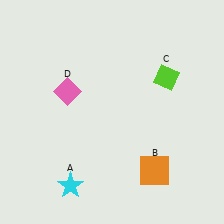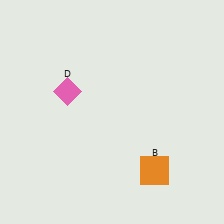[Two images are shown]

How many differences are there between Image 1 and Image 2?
There are 2 differences between the two images.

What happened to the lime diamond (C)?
The lime diamond (C) was removed in Image 2. It was in the top-right area of Image 1.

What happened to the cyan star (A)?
The cyan star (A) was removed in Image 2. It was in the bottom-left area of Image 1.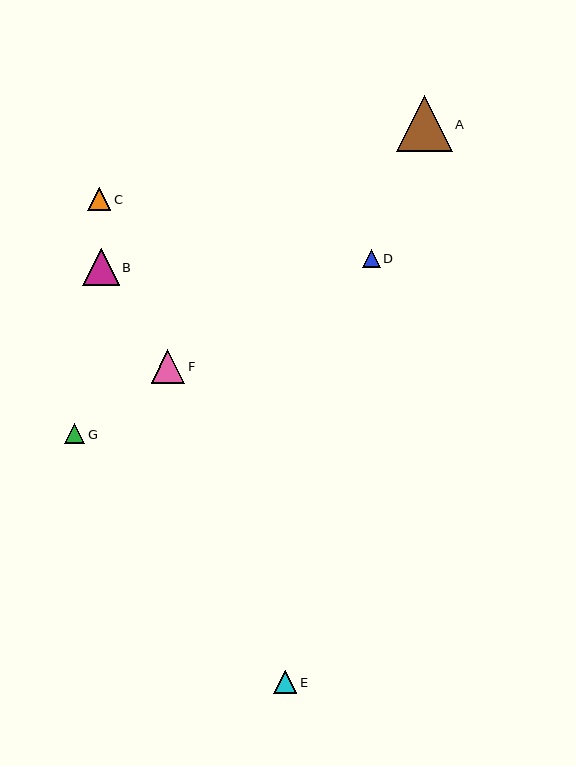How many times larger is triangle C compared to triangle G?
Triangle C is approximately 1.1 times the size of triangle G.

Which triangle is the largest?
Triangle A is the largest with a size of approximately 56 pixels.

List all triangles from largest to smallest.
From largest to smallest: A, B, F, C, E, G, D.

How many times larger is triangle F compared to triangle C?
Triangle F is approximately 1.5 times the size of triangle C.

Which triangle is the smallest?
Triangle D is the smallest with a size of approximately 18 pixels.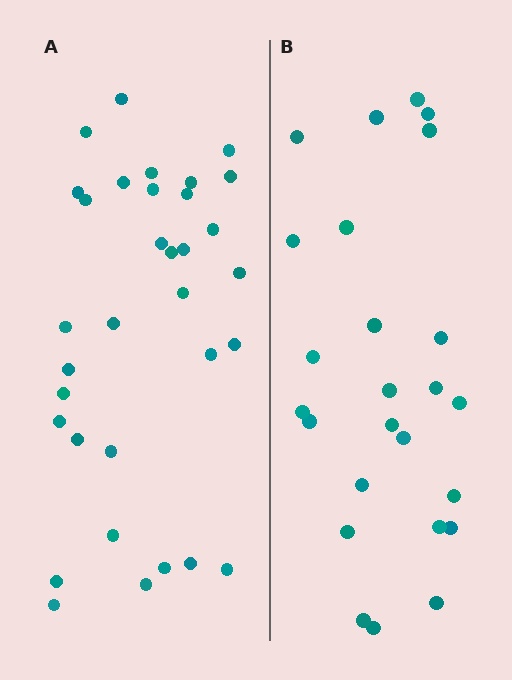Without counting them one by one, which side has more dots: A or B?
Region A (the left region) has more dots.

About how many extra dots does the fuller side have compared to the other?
Region A has roughly 8 or so more dots than region B.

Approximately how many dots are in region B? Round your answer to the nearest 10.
About 20 dots. (The exact count is 25, which rounds to 20.)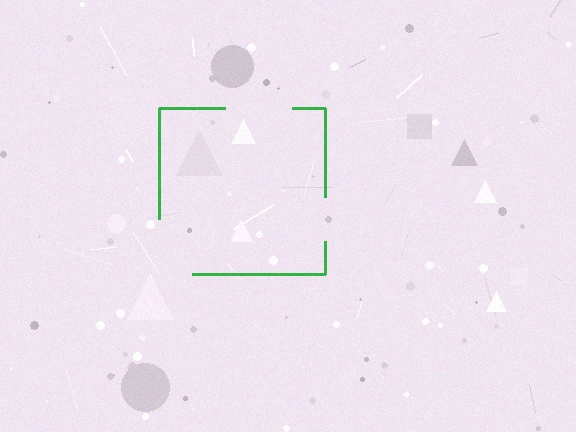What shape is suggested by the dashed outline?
The dashed outline suggests a square.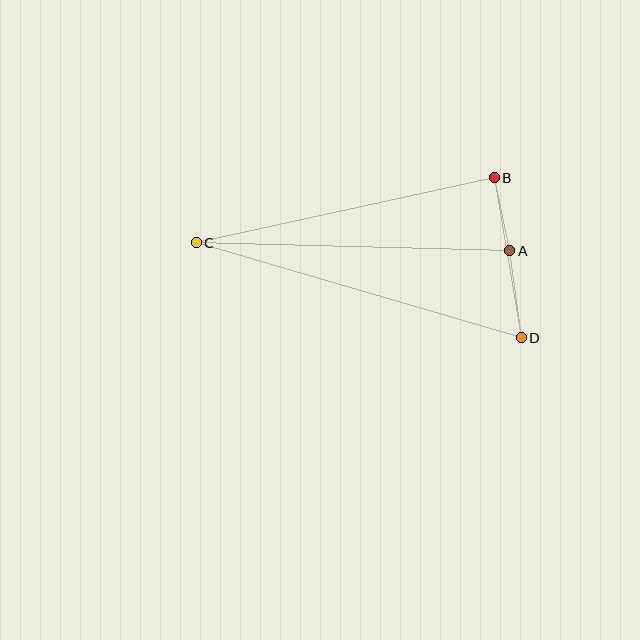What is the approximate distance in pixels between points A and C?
The distance between A and C is approximately 314 pixels.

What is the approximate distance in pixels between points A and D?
The distance between A and D is approximately 88 pixels.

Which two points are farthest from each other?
Points C and D are farthest from each other.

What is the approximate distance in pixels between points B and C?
The distance between B and C is approximately 305 pixels.